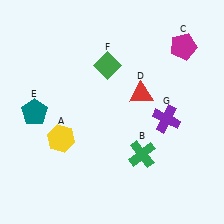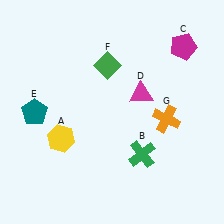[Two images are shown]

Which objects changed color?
D changed from red to magenta. G changed from purple to orange.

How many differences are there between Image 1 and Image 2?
There are 2 differences between the two images.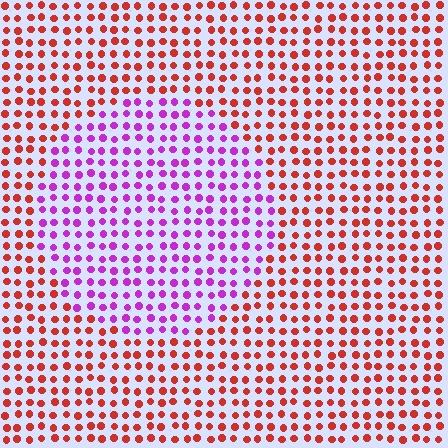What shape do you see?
I see a circle.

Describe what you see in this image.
The image is filled with small red elements in a uniform arrangement. A circle-shaped region is visible where the elements are tinted to a slightly different hue, forming a subtle color boundary.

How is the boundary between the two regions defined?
The boundary is defined purely by a slight shift in hue (about 65 degrees). Spacing, size, and orientation are identical on both sides.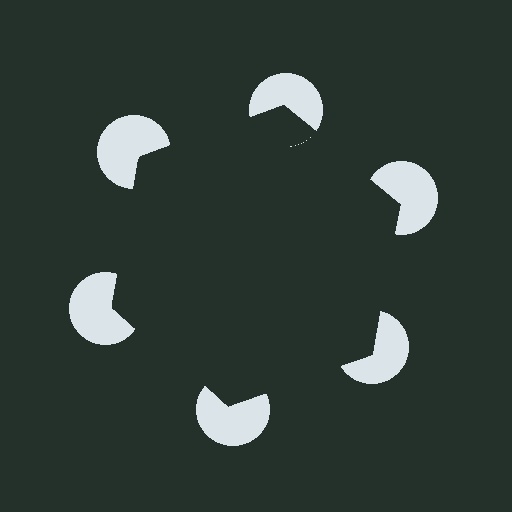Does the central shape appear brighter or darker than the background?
It typically appears slightly darker than the background, even though no actual brightness change is drawn.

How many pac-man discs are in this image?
There are 6 — one at each vertex of the illusory hexagon.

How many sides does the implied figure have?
6 sides.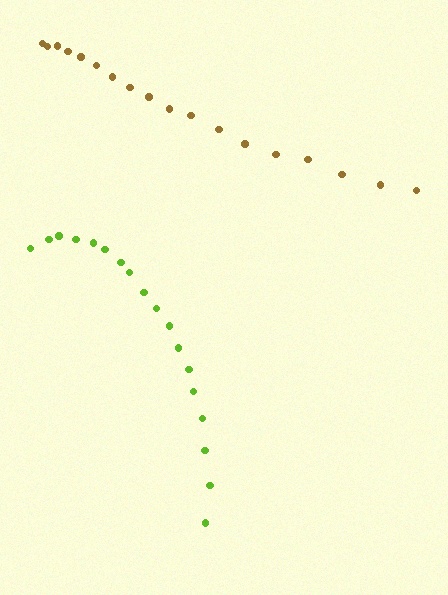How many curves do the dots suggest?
There are 2 distinct paths.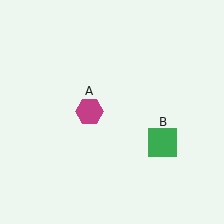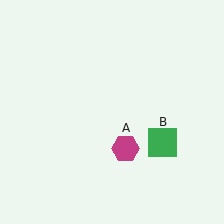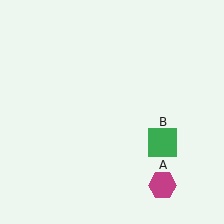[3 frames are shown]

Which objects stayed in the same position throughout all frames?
Green square (object B) remained stationary.